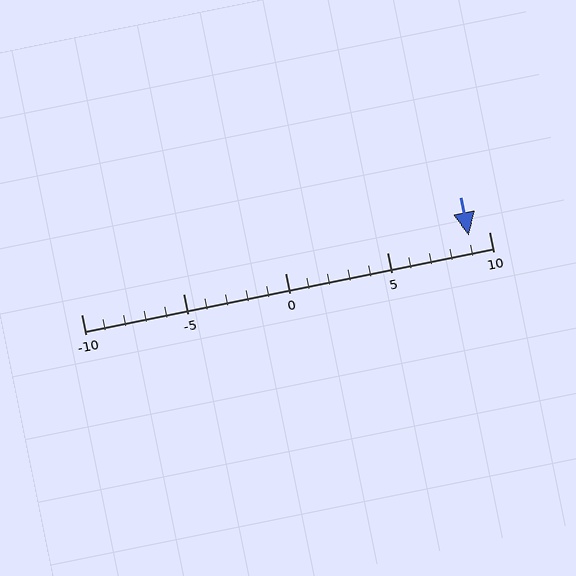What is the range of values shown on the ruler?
The ruler shows values from -10 to 10.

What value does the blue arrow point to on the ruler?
The blue arrow points to approximately 9.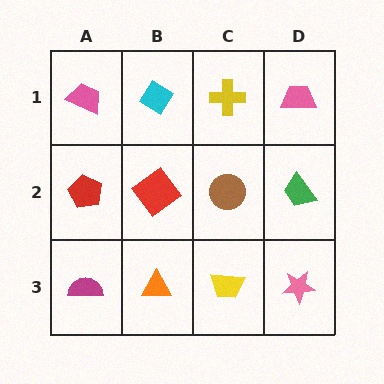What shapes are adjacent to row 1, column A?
A red pentagon (row 2, column A), a cyan diamond (row 1, column B).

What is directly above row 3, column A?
A red pentagon.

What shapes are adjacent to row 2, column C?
A yellow cross (row 1, column C), a yellow trapezoid (row 3, column C), a red diamond (row 2, column B), a green trapezoid (row 2, column D).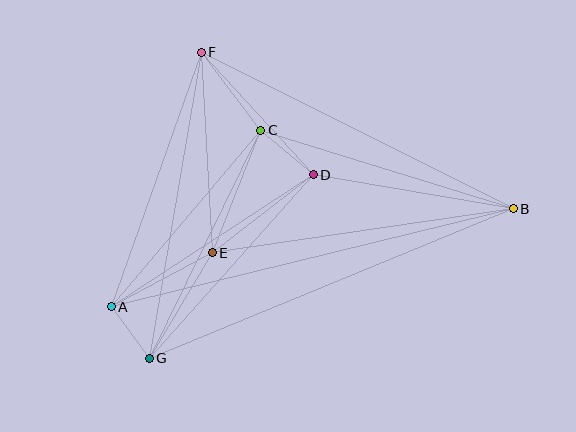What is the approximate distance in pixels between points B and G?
The distance between B and G is approximately 394 pixels.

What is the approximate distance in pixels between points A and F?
The distance between A and F is approximately 270 pixels.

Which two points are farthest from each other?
Points A and B are farthest from each other.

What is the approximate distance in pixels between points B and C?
The distance between B and C is approximately 264 pixels.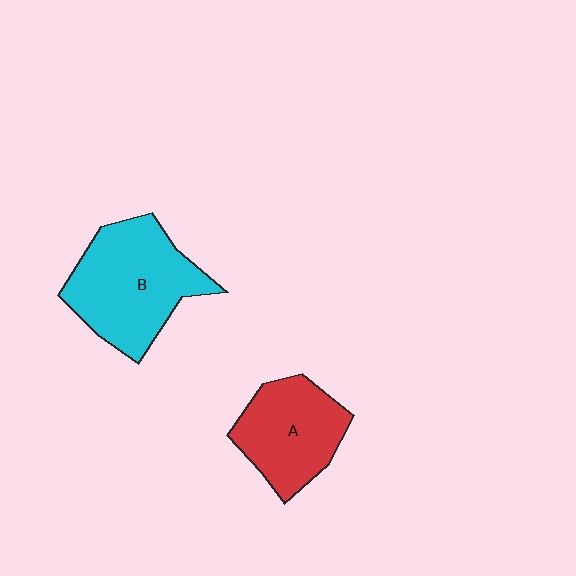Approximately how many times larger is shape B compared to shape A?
Approximately 1.4 times.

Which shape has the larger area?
Shape B (cyan).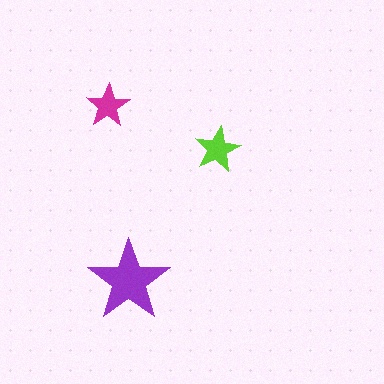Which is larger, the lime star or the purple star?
The purple one.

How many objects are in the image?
There are 3 objects in the image.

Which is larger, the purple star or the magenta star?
The purple one.